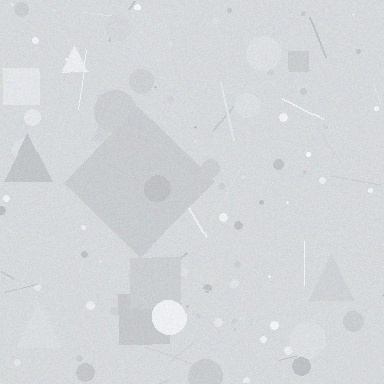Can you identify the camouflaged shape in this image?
The camouflaged shape is a diamond.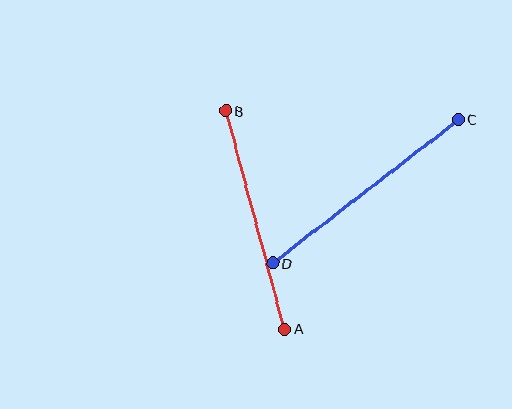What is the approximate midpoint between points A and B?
The midpoint is at approximately (255, 220) pixels.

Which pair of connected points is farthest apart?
Points C and D are farthest apart.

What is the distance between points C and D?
The distance is approximately 235 pixels.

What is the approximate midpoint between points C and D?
The midpoint is at approximately (366, 191) pixels.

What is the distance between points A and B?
The distance is approximately 226 pixels.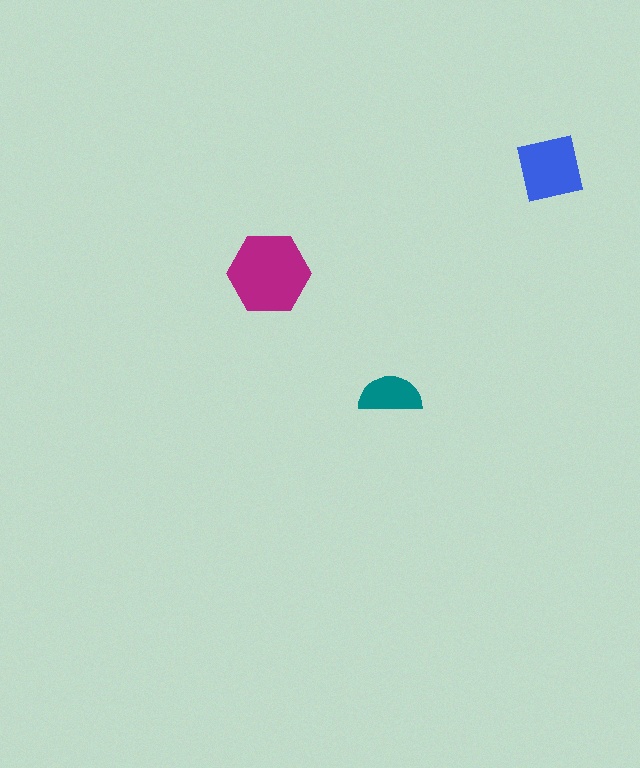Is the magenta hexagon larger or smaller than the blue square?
Larger.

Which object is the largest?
The magenta hexagon.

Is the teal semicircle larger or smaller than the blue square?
Smaller.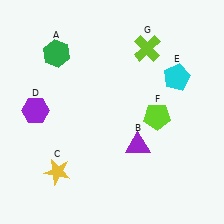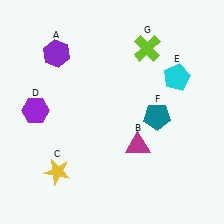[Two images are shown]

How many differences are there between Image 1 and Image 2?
There are 3 differences between the two images.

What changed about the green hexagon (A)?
In Image 1, A is green. In Image 2, it changed to purple.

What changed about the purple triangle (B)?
In Image 1, B is purple. In Image 2, it changed to magenta.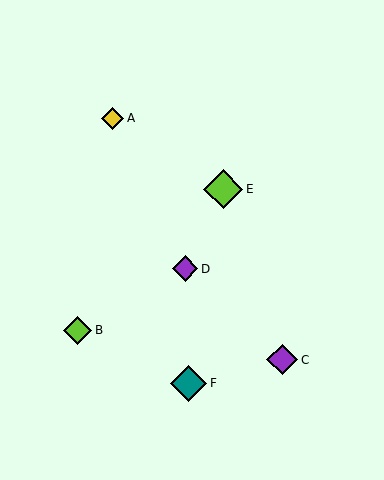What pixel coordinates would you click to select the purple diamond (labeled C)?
Click at (282, 360) to select the purple diamond C.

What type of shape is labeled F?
Shape F is a teal diamond.